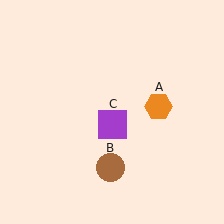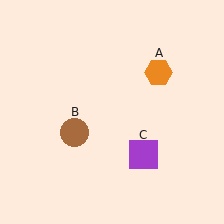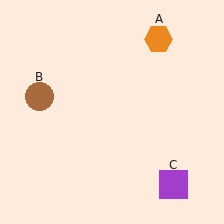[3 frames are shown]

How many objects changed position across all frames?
3 objects changed position: orange hexagon (object A), brown circle (object B), purple square (object C).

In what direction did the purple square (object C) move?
The purple square (object C) moved down and to the right.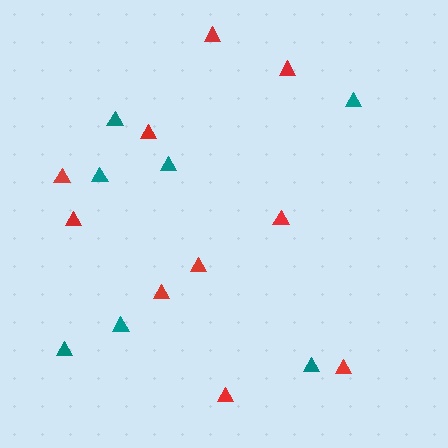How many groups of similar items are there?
There are 2 groups: one group of teal triangles (7) and one group of red triangles (10).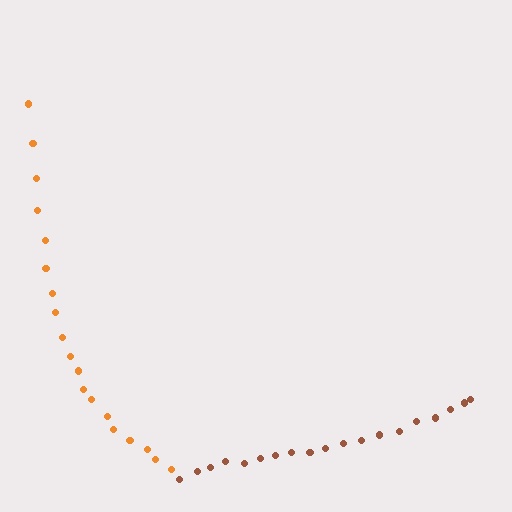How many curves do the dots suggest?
There are 2 distinct paths.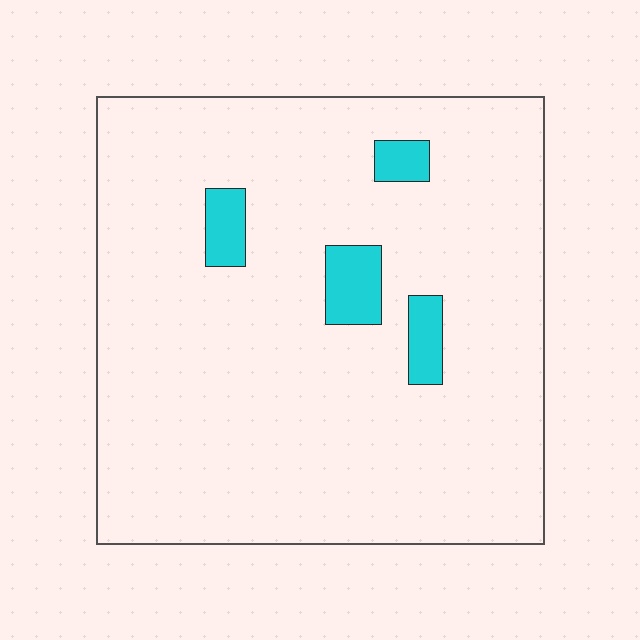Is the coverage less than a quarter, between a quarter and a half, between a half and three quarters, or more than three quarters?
Less than a quarter.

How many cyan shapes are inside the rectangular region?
4.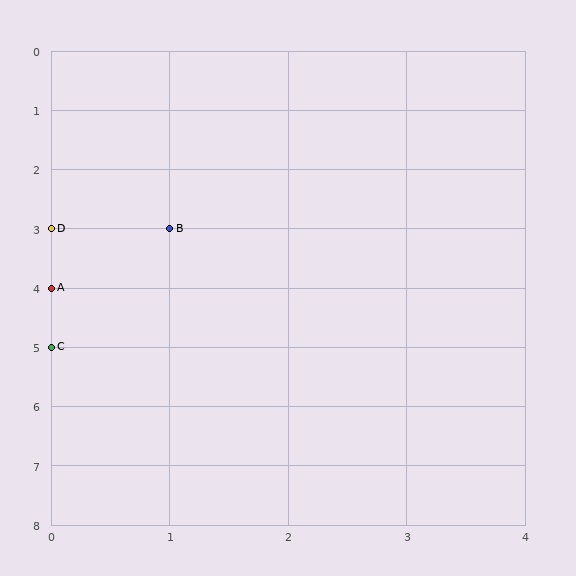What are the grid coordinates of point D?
Point D is at grid coordinates (0, 3).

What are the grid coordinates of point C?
Point C is at grid coordinates (0, 5).